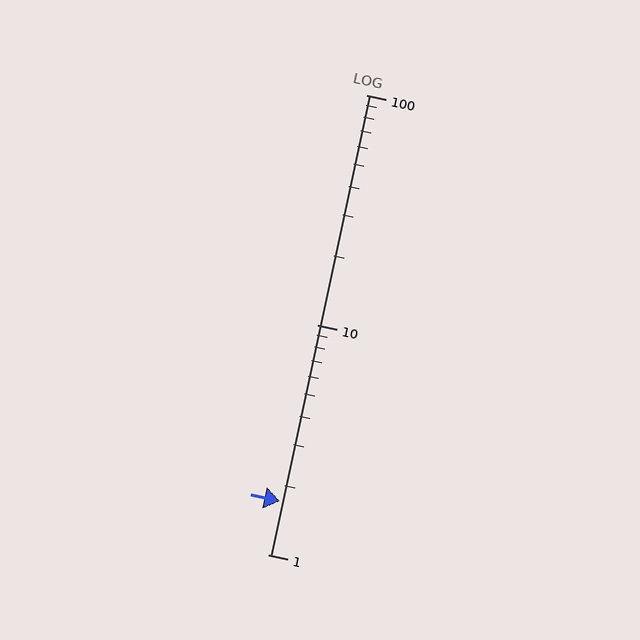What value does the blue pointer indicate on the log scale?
The pointer indicates approximately 1.7.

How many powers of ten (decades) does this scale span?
The scale spans 2 decades, from 1 to 100.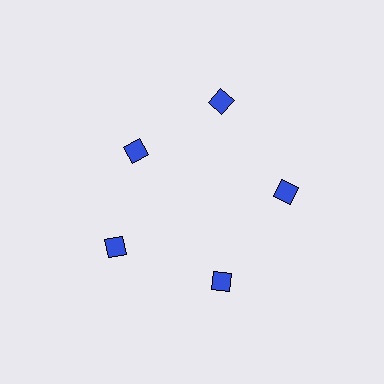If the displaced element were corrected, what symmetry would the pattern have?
It would have 5-fold rotational symmetry — the pattern would map onto itself every 72 degrees.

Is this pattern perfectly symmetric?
No. The 5 blue diamonds are arranged in a ring, but one element near the 10 o'clock position is pulled inward toward the center, breaking the 5-fold rotational symmetry.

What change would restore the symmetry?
The symmetry would be restored by moving it outward, back onto the ring so that all 5 diamonds sit at equal angles and equal distance from the center.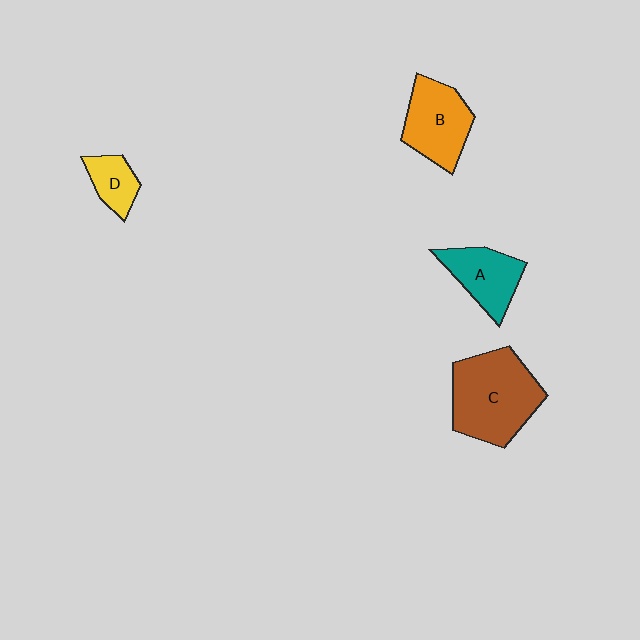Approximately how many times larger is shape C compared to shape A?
Approximately 1.7 times.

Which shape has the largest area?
Shape C (brown).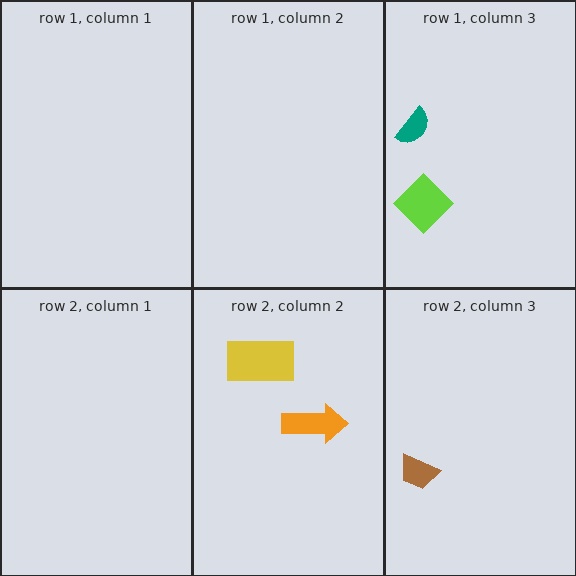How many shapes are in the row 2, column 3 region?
1.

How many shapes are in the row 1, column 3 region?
2.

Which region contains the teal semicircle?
The row 1, column 3 region.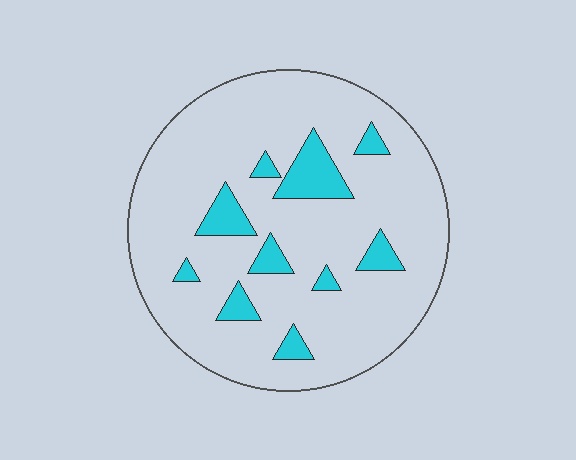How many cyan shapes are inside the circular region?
10.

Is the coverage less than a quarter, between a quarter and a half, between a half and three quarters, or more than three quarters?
Less than a quarter.